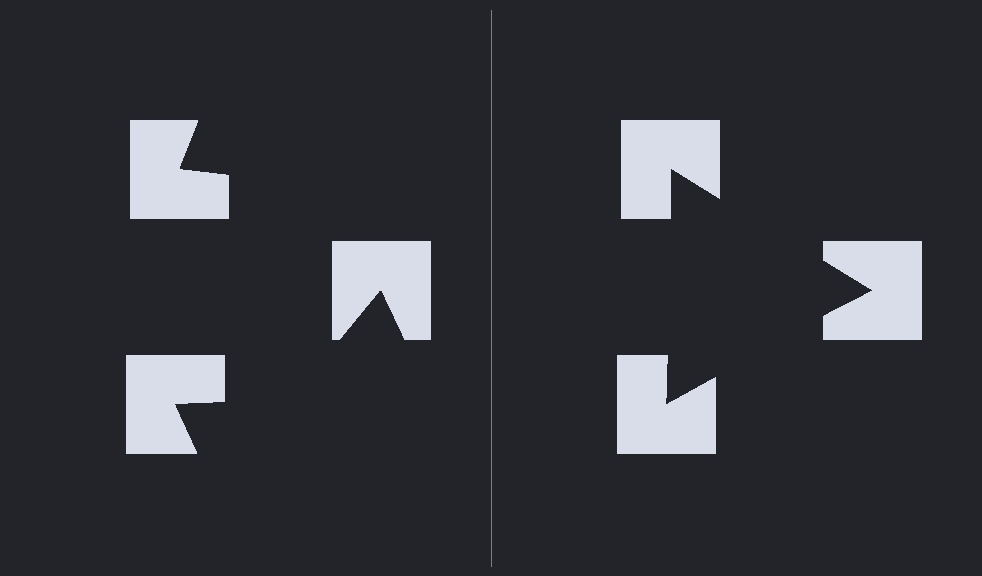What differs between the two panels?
The notched squares are positioned identically on both sides; only the wedge orientations differ. On the right they align to a triangle; on the left they are misaligned.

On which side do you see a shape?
An illusory triangle appears on the right side. On the left side the wedge cuts are rotated, so no coherent shape forms.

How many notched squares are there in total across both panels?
6 — 3 on each side.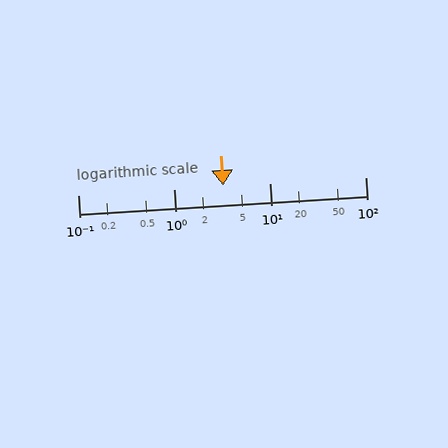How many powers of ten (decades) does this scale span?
The scale spans 3 decades, from 0.1 to 100.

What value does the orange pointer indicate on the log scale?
The pointer indicates approximately 3.3.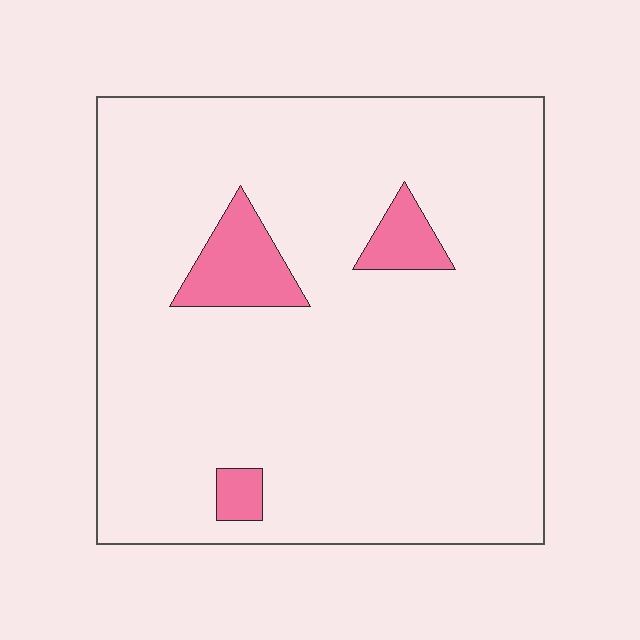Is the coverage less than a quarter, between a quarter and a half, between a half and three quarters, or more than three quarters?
Less than a quarter.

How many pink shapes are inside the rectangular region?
3.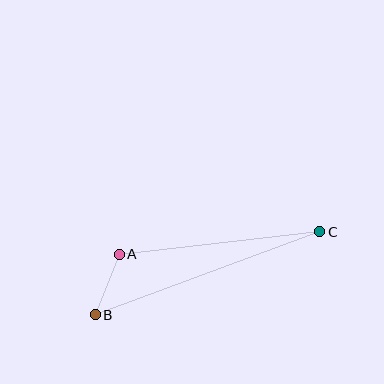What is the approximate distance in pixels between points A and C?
The distance between A and C is approximately 202 pixels.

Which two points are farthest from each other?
Points B and C are farthest from each other.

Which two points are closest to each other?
Points A and B are closest to each other.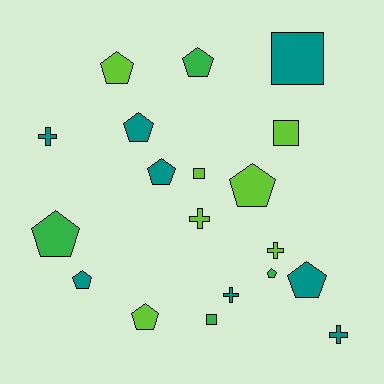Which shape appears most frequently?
Pentagon, with 10 objects.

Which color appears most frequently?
Teal, with 8 objects.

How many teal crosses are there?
There are 3 teal crosses.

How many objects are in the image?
There are 19 objects.